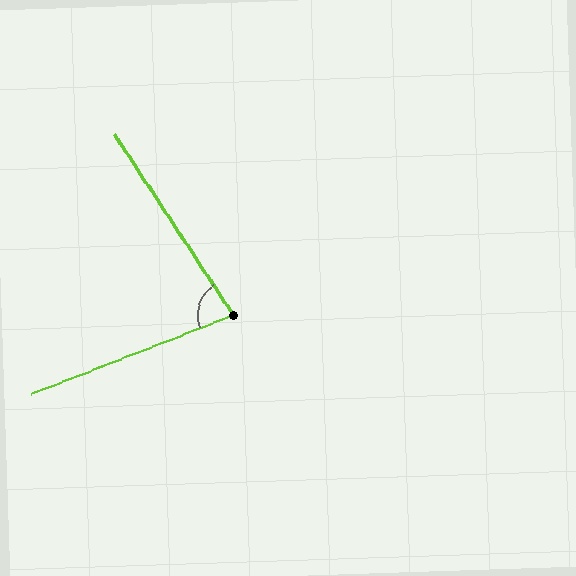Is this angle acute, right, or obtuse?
It is acute.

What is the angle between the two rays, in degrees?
Approximately 78 degrees.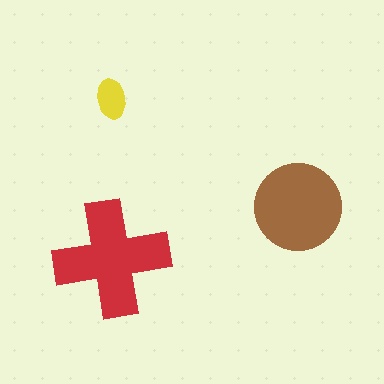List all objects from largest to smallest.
The red cross, the brown circle, the yellow ellipse.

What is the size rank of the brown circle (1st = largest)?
2nd.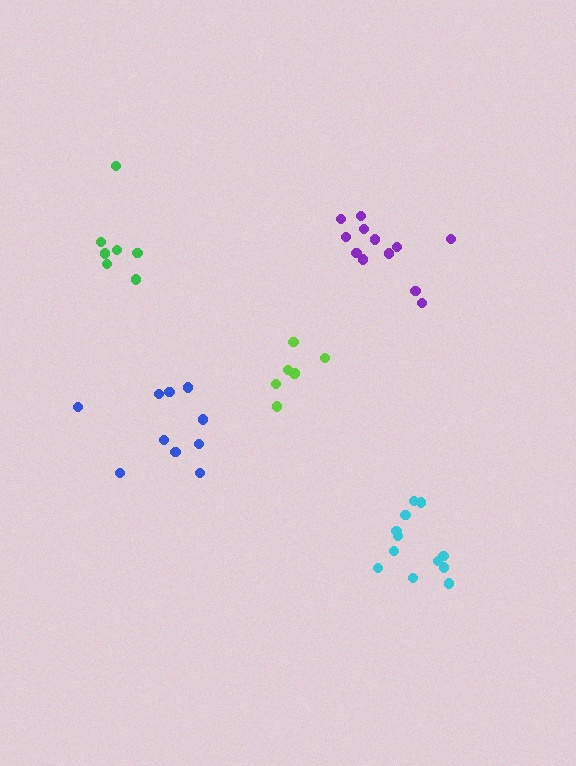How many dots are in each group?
Group 1: 7 dots, Group 2: 12 dots, Group 3: 12 dots, Group 4: 6 dots, Group 5: 10 dots (47 total).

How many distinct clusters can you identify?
There are 5 distinct clusters.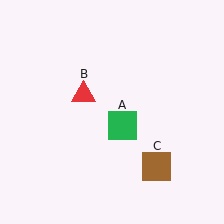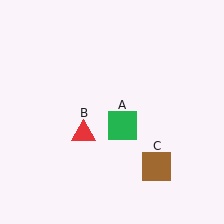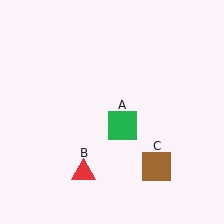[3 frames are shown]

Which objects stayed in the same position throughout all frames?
Green square (object A) and brown square (object C) remained stationary.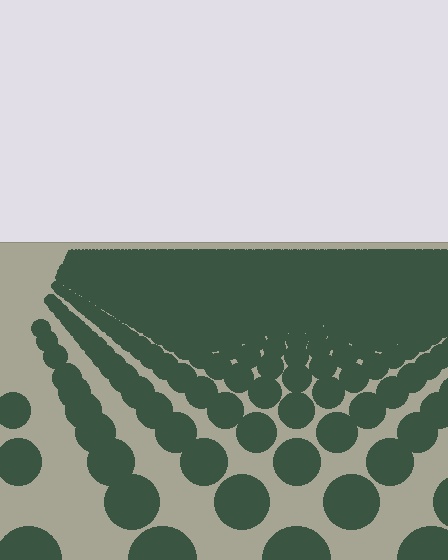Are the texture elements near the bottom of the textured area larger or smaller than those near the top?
Larger. Near the bottom, elements are closer to the viewer and appear at a bigger on-screen size.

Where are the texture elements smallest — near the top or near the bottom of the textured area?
Near the top.